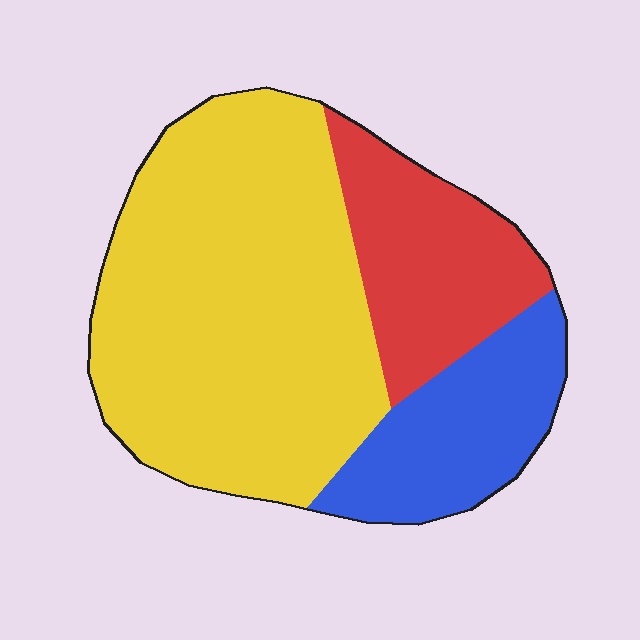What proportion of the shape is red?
Red takes up about one fifth (1/5) of the shape.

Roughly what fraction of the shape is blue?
Blue takes up about one fifth (1/5) of the shape.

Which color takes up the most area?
Yellow, at roughly 60%.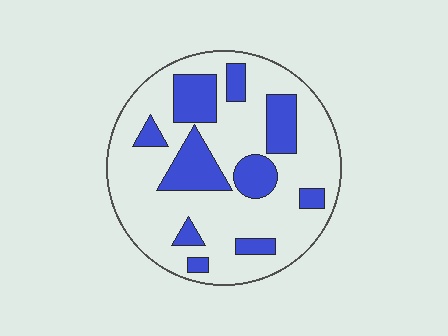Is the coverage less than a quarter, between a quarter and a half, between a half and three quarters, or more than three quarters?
Between a quarter and a half.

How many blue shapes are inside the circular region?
10.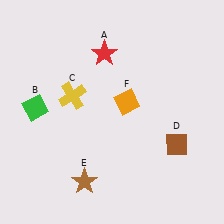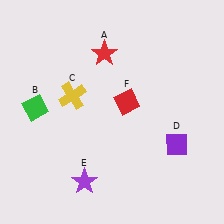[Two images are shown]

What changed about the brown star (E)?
In Image 1, E is brown. In Image 2, it changed to purple.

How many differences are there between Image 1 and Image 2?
There are 3 differences between the two images.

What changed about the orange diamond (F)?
In Image 1, F is orange. In Image 2, it changed to red.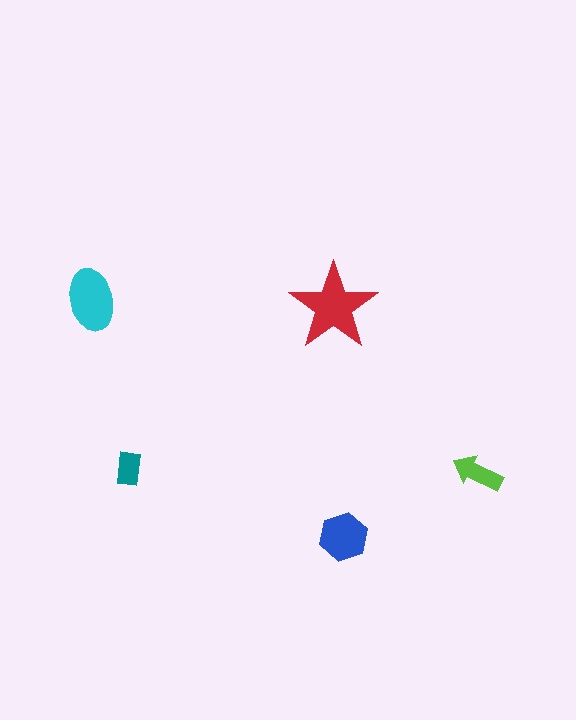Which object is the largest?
The red star.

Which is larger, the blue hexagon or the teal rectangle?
The blue hexagon.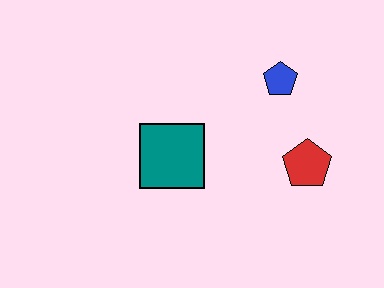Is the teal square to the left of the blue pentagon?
Yes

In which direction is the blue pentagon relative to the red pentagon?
The blue pentagon is above the red pentagon.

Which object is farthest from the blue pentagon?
The teal square is farthest from the blue pentagon.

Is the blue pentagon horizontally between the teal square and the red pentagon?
Yes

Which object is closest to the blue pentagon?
The red pentagon is closest to the blue pentagon.